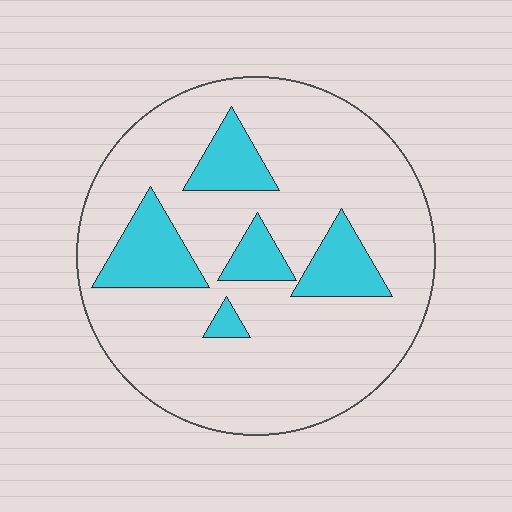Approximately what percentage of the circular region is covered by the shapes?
Approximately 20%.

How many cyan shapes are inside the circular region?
5.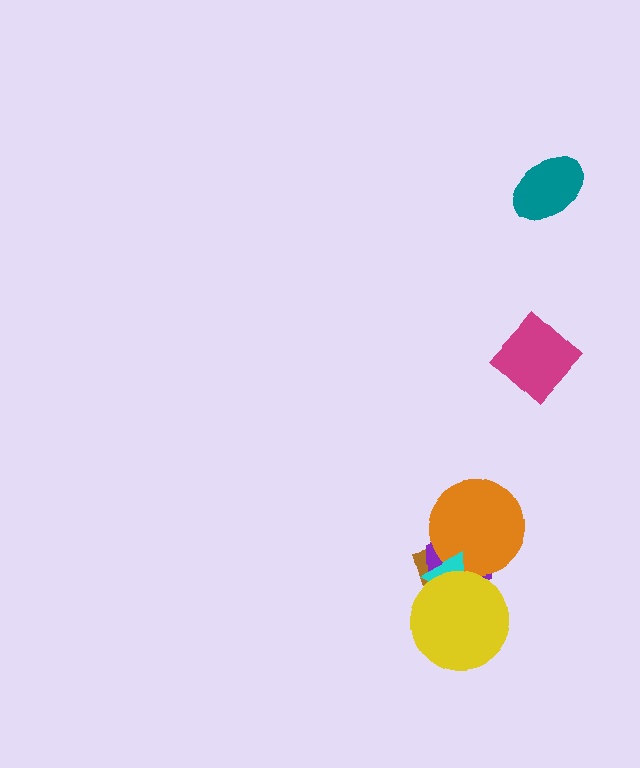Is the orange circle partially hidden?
Yes, it is partially covered by another shape.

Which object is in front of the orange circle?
The cyan triangle is in front of the orange circle.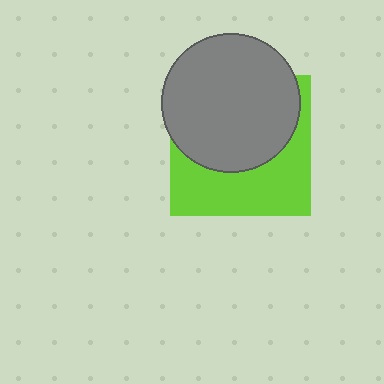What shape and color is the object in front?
The object in front is a gray circle.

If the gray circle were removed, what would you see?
You would see the complete lime square.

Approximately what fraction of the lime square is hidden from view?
Roughly 56% of the lime square is hidden behind the gray circle.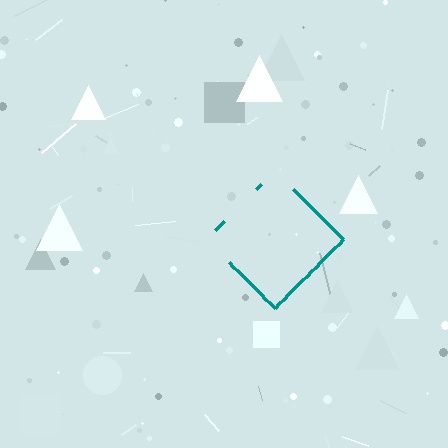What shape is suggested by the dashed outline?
The dashed outline suggests a diamond.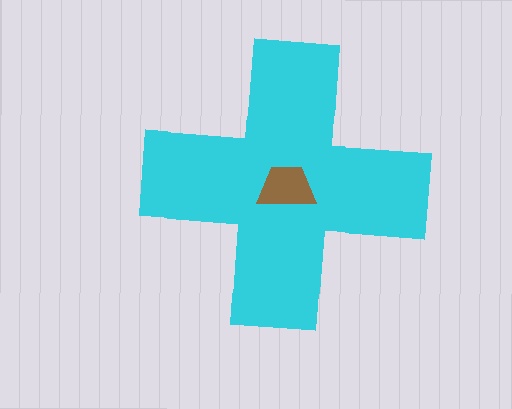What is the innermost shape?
The brown trapezoid.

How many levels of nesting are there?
2.